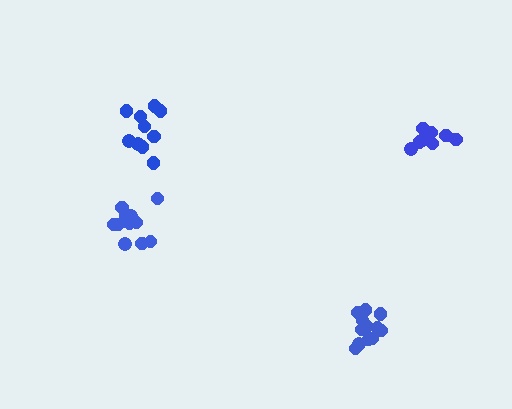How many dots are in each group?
Group 1: 13 dots, Group 2: 13 dots, Group 3: 10 dots, Group 4: 9 dots (45 total).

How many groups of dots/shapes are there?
There are 4 groups.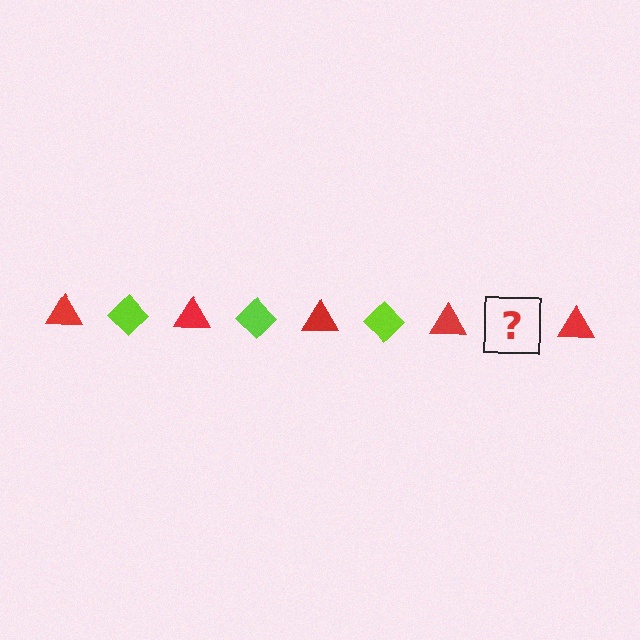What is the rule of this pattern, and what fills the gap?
The rule is that the pattern alternates between red triangle and lime diamond. The gap should be filled with a lime diamond.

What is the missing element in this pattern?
The missing element is a lime diamond.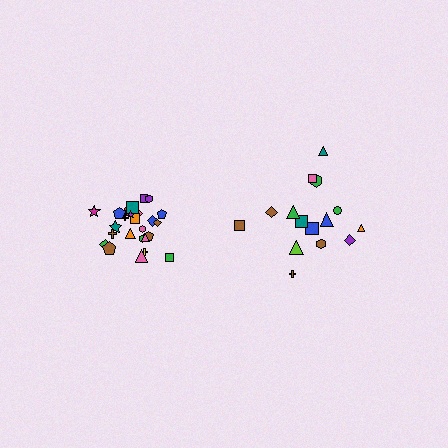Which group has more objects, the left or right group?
The left group.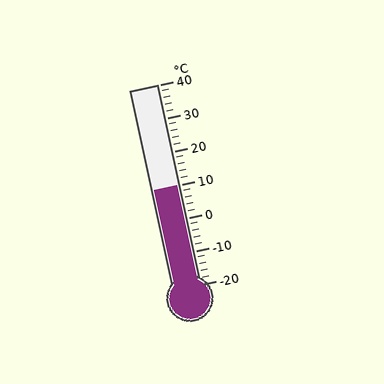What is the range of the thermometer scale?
The thermometer scale ranges from -20°C to 40°C.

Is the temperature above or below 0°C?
The temperature is above 0°C.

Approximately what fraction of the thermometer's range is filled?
The thermometer is filled to approximately 50% of its range.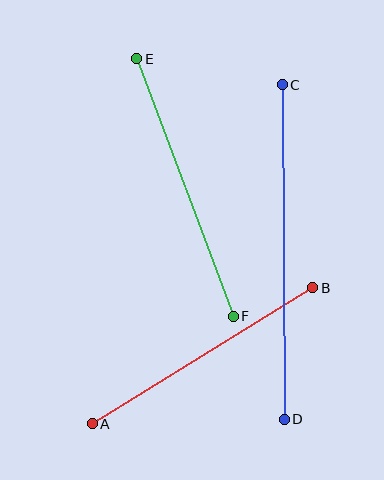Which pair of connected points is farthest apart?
Points C and D are farthest apart.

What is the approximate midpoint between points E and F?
The midpoint is at approximately (185, 188) pixels.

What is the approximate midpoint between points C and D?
The midpoint is at approximately (283, 252) pixels.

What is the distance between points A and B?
The distance is approximately 259 pixels.